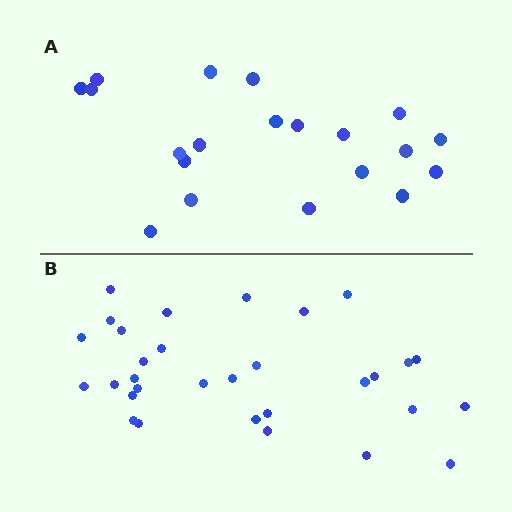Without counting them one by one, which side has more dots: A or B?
Region B (the bottom region) has more dots.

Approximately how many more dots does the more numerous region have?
Region B has roughly 12 or so more dots than region A.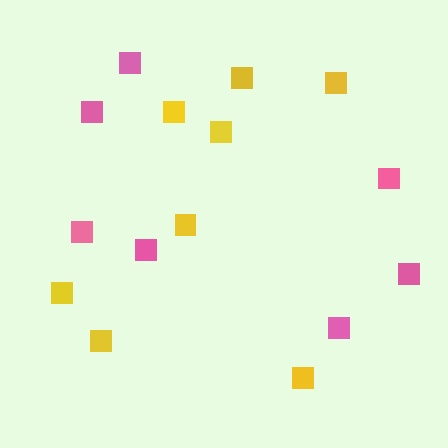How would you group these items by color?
There are 2 groups: one group of yellow squares (8) and one group of pink squares (7).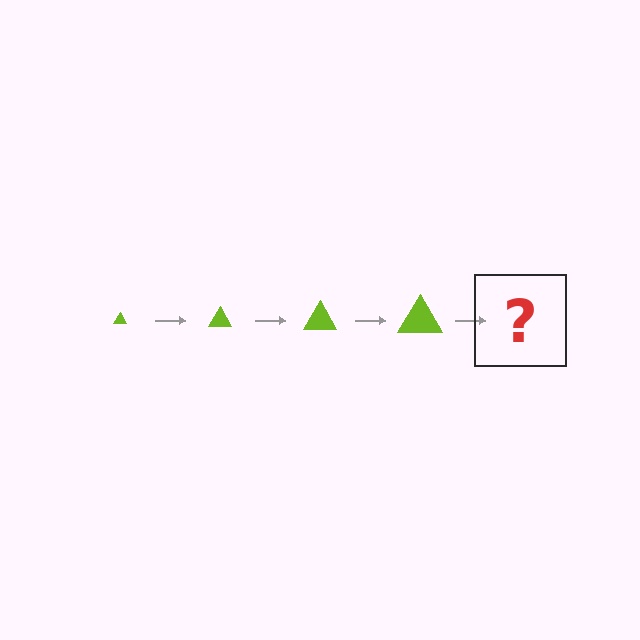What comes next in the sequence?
The next element should be a lime triangle, larger than the previous one.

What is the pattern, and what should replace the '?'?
The pattern is that the triangle gets progressively larger each step. The '?' should be a lime triangle, larger than the previous one.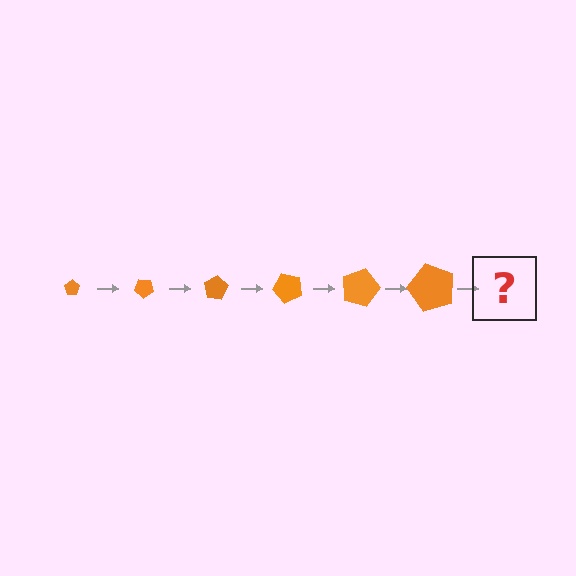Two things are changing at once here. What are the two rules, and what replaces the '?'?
The two rules are that the pentagon grows larger each step and it rotates 40 degrees each step. The '?' should be a pentagon, larger than the previous one and rotated 240 degrees from the start.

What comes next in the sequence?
The next element should be a pentagon, larger than the previous one and rotated 240 degrees from the start.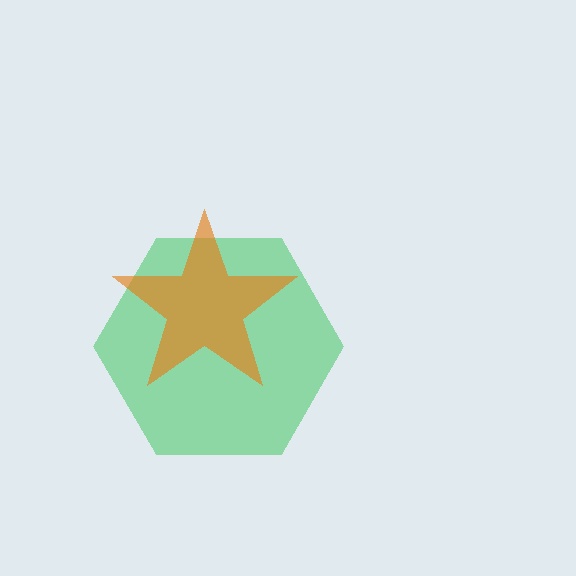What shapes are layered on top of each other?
The layered shapes are: a green hexagon, an orange star.